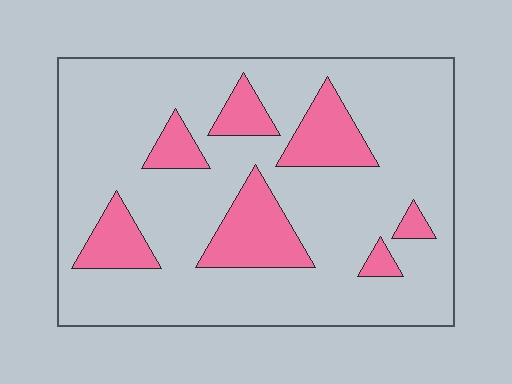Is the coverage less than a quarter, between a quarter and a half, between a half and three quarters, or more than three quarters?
Less than a quarter.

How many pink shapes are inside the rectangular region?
7.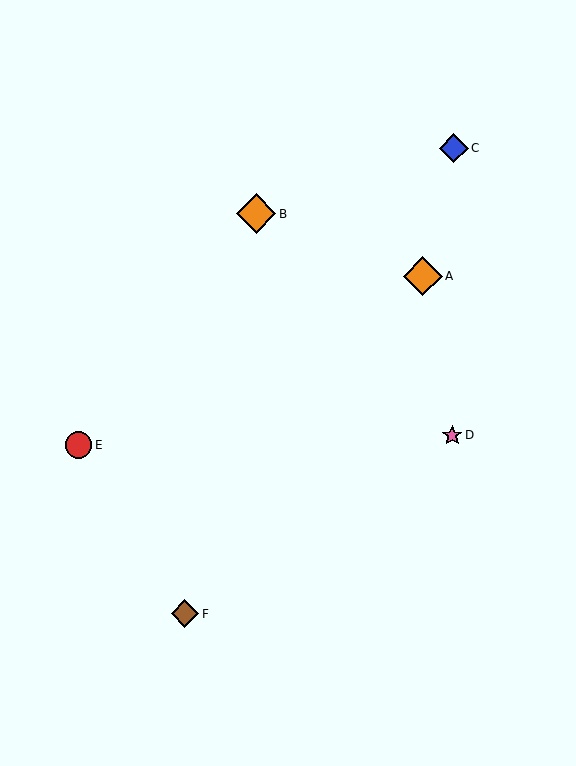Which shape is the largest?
The orange diamond (labeled B) is the largest.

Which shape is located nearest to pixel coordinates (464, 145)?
The blue diamond (labeled C) at (454, 148) is nearest to that location.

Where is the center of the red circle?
The center of the red circle is at (79, 445).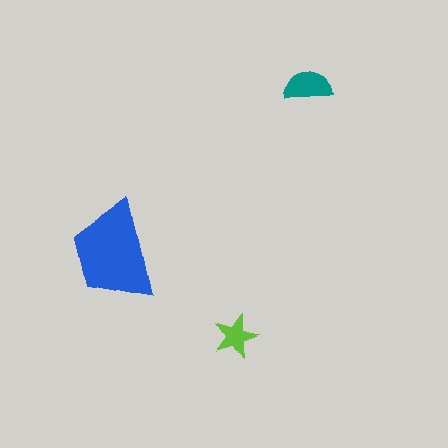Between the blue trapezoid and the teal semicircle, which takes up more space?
The blue trapezoid.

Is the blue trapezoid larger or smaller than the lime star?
Larger.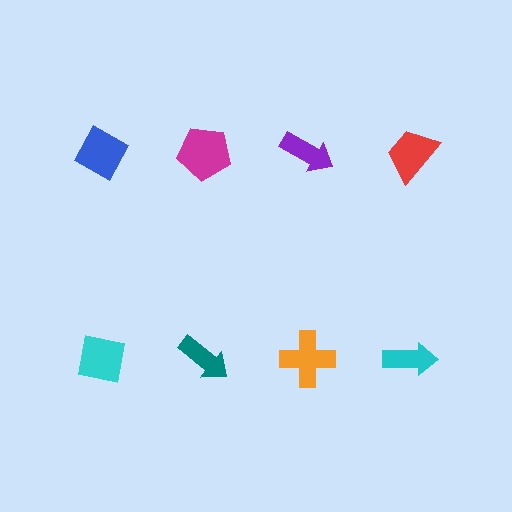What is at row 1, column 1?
A blue diamond.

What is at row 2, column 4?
A cyan arrow.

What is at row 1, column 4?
A red trapezoid.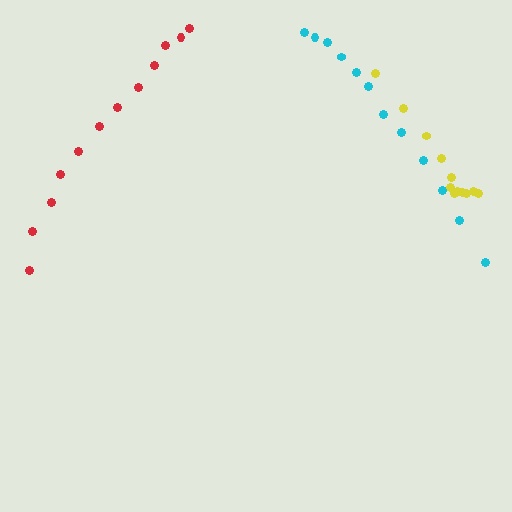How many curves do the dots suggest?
There are 3 distinct paths.